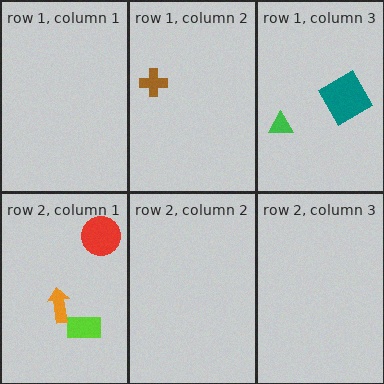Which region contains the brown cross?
The row 1, column 2 region.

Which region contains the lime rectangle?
The row 2, column 1 region.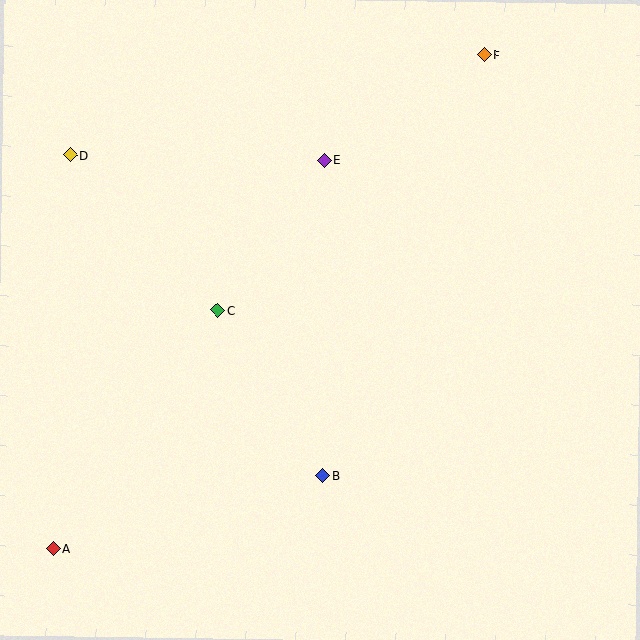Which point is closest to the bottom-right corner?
Point B is closest to the bottom-right corner.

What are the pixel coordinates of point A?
Point A is at (53, 549).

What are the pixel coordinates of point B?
Point B is at (322, 476).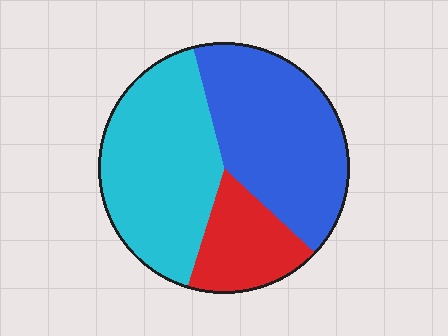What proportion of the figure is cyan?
Cyan takes up between a quarter and a half of the figure.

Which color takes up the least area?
Red, at roughly 20%.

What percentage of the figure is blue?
Blue covers roughly 40% of the figure.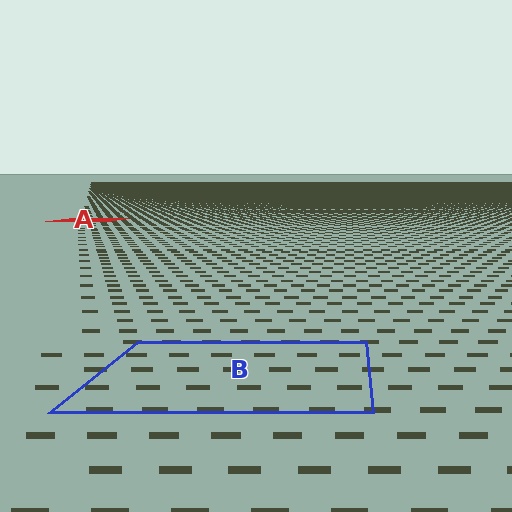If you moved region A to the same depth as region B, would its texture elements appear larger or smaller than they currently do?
They would appear larger. At a closer depth, the same texture elements are projected at a bigger on-screen size.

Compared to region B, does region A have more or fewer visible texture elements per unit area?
Region A has more texture elements per unit area — they are packed more densely because it is farther away.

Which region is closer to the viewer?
Region B is closer. The texture elements there are larger and more spread out.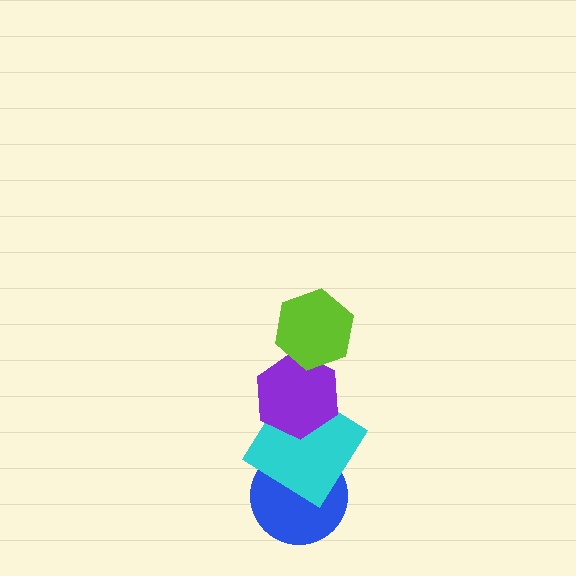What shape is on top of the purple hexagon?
The lime hexagon is on top of the purple hexagon.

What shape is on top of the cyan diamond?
The purple hexagon is on top of the cyan diamond.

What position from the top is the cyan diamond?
The cyan diamond is 3rd from the top.